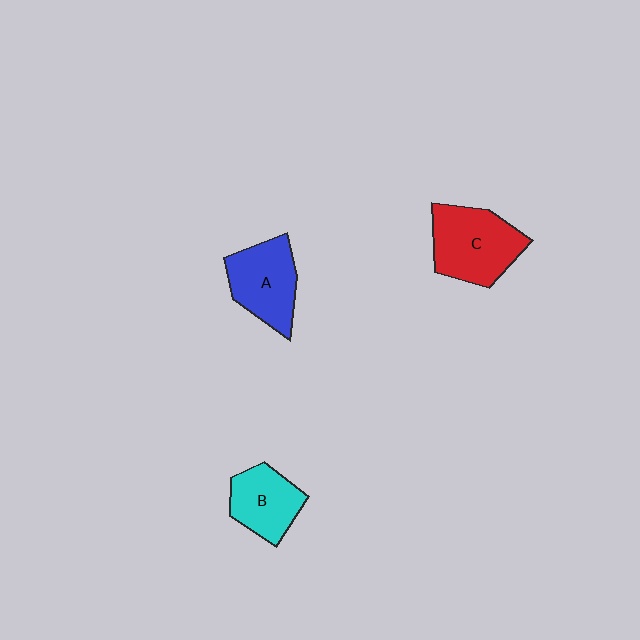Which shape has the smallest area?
Shape B (cyan).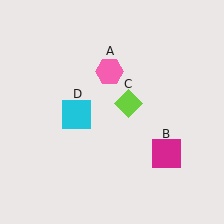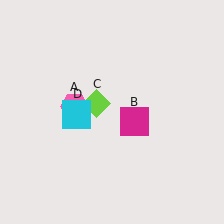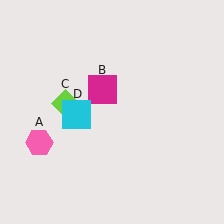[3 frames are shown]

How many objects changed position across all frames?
3 objects changed position: pink hexagon (object A), magenta square (object B), lime diamond (object C).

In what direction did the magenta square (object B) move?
The magenta square (object B) moved up and to the left.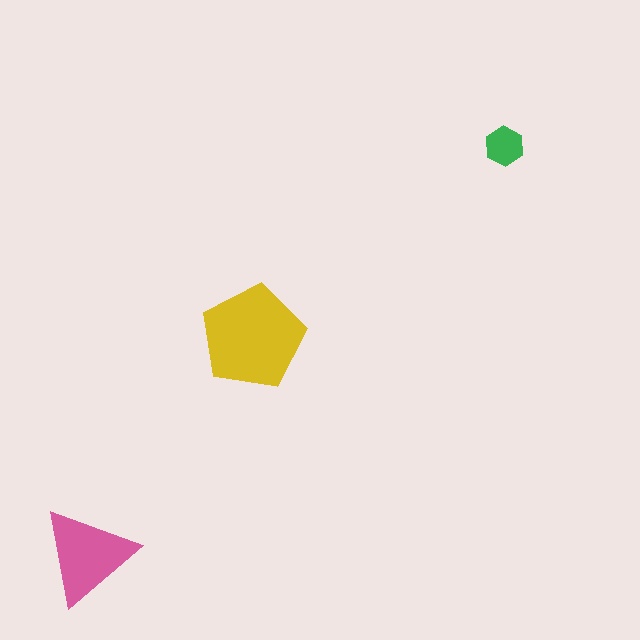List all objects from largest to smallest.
The yellow pentagon, the pink triangle, the green hexagon.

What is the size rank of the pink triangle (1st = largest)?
2nd.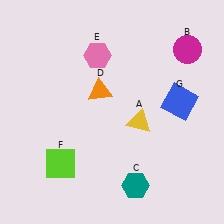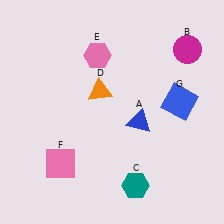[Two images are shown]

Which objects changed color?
A changed from yellow to blue. F changed from lime to pink.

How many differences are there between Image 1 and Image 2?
There are 2 differences between the two images.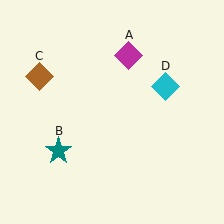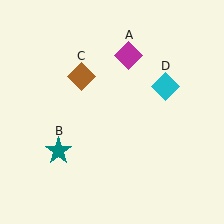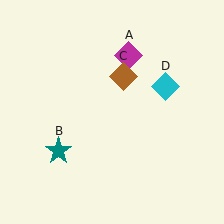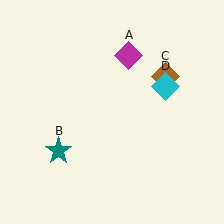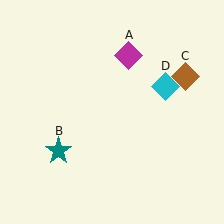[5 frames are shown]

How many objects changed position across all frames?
1 object changed position: brown diamond (object C).